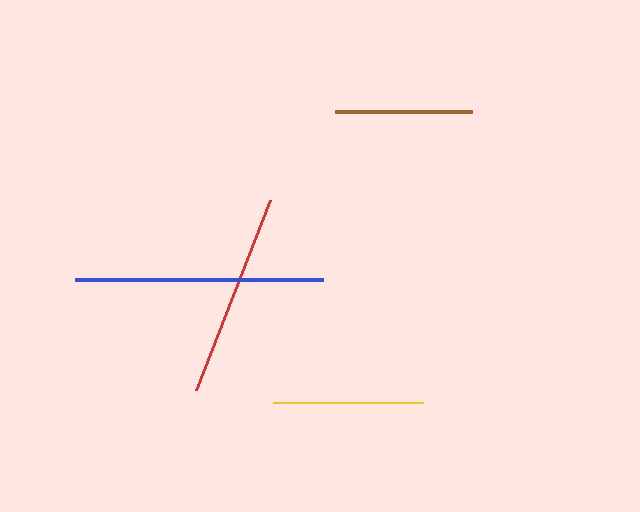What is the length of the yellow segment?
The yellow segment is approximately 150 pixels long.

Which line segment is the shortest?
The brown line is the shortest at approximately 137 pixels.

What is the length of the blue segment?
The blue segment is approximately 248 pixels long.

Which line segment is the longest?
The blue line is the longest at approximately 248 pixels.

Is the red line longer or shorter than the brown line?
The red line is longer than the brown line.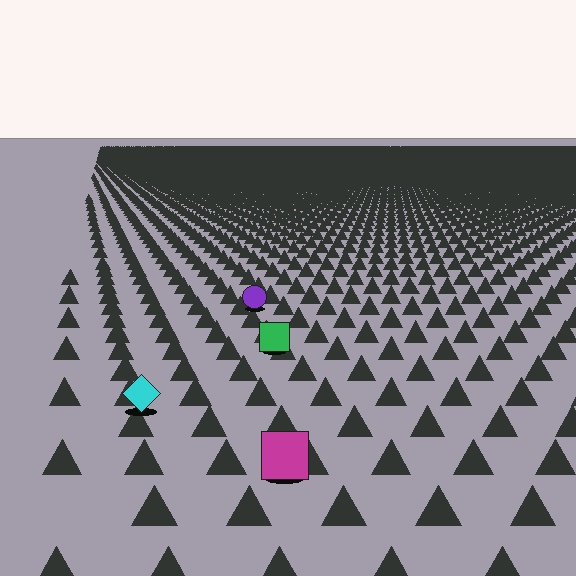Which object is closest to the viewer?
The magenta square is closest. The texture marks near it are larger and more spread out.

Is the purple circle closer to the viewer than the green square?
No. The green square is closer — you can tell from the texture gradient: the ground texture is coarser near it.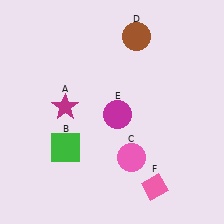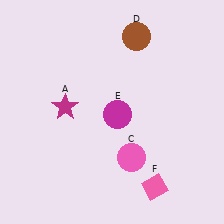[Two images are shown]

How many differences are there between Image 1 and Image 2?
There is 1 difference between the two images.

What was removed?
The green square (B) was removed in Image 2.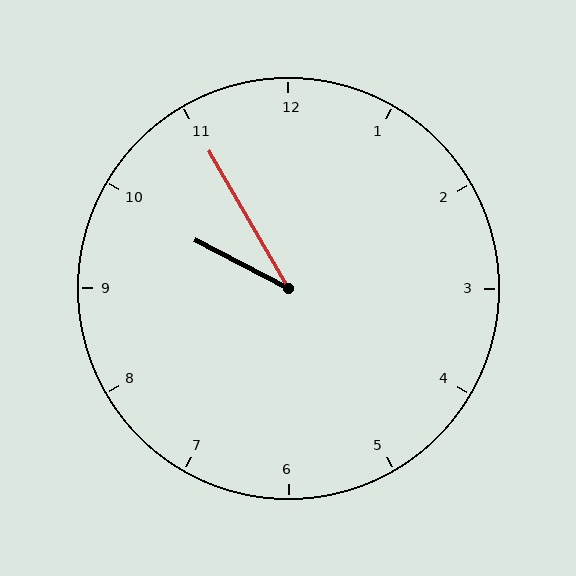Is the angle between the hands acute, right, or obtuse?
It is acute.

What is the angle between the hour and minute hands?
Approximately 32 degrees.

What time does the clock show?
9:55.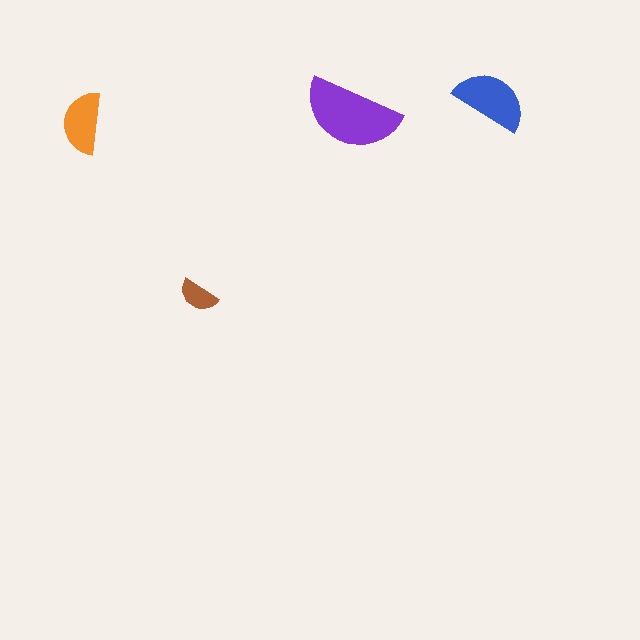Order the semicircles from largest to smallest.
the purple one, the blue one, the orange one, the brown one.